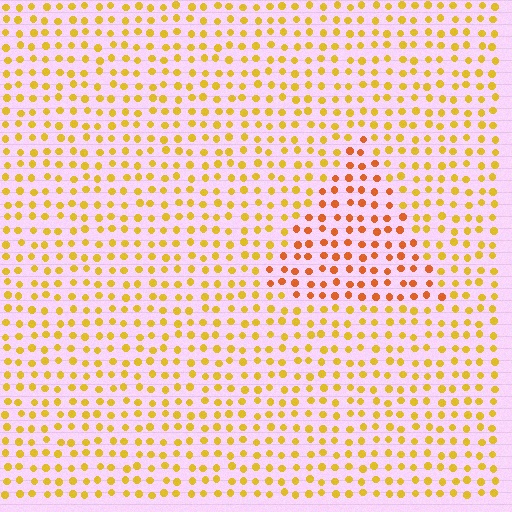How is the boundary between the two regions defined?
The boundary is defined purely by a slight shift in hue (about 30 degrees). Spacing, size, and orientation are identical on both sides.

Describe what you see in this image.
The image is filled with small yellow elements in a uniform arrangement. A triangle-shaped region is visible where the elements are tinted to a slightly different hue, forming a subtle color boundary.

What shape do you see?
I see a triangle.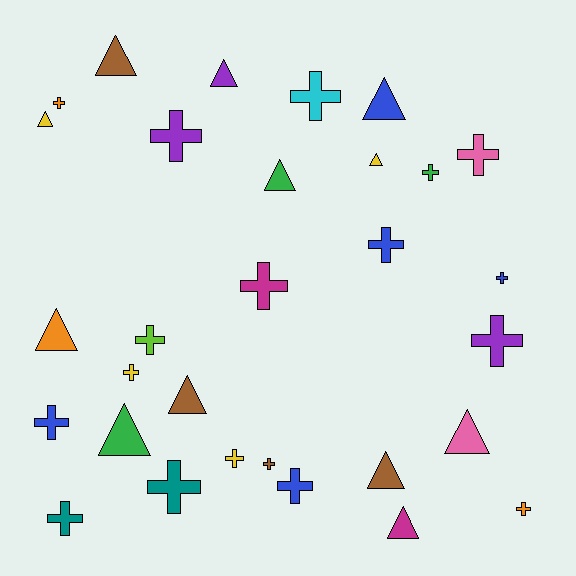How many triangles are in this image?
There are 12 triangles.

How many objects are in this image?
There are 30 objects.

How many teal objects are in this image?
There are 2 teal objects.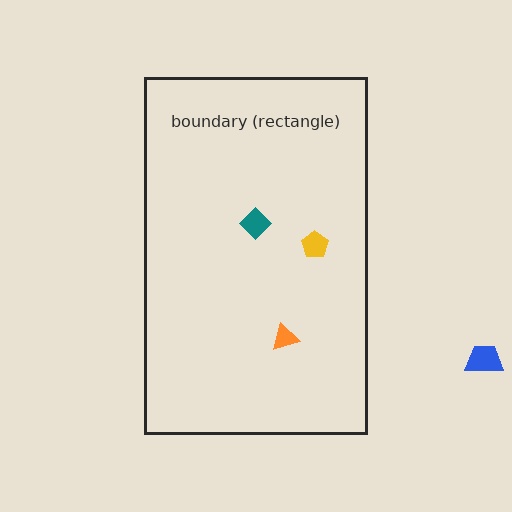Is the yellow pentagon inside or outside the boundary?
Inside.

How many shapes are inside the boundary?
3 inside, 1 outside.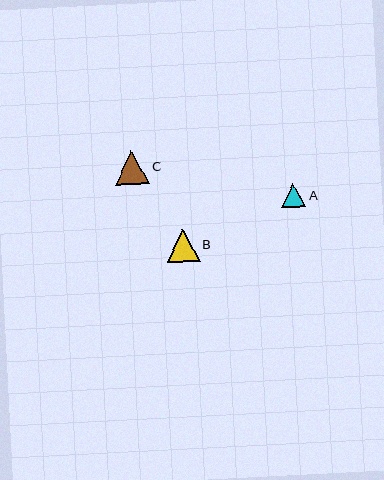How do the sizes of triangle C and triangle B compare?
Triangle C and triangle B are approximately the same size.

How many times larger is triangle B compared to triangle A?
Triangle B is approximately 1.4 times the size of triangle A.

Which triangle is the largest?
Triangle C is the largest with a size of approximately 34 pixels.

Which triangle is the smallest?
Triangle A is the smallest with a size of approximately 24 pixels.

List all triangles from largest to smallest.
From largest to smallest: C, B, A.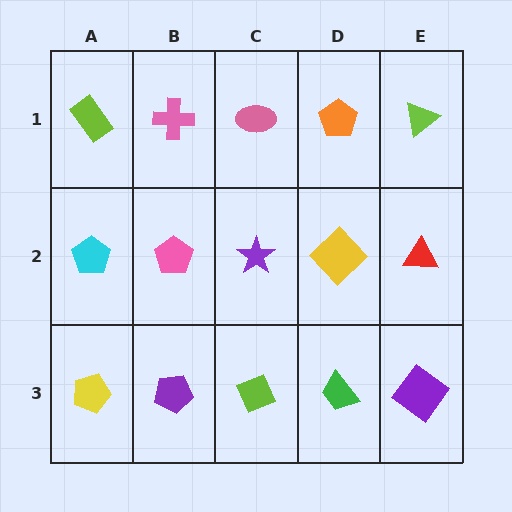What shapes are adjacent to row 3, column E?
A red triangle (row 2, column E), a green trapezoid (row 3, column D).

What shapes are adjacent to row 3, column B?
A pink pentagon (row 2, column B), a yellow pentagon (row 3, column A), a lime diamond (row 3, column C).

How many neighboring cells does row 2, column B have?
4.